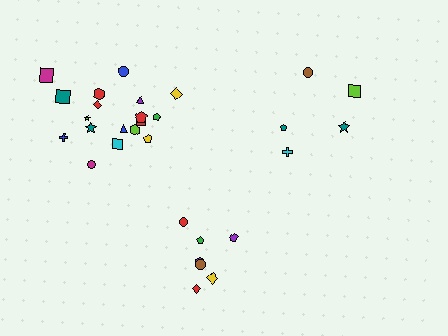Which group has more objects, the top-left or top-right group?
The top-left group.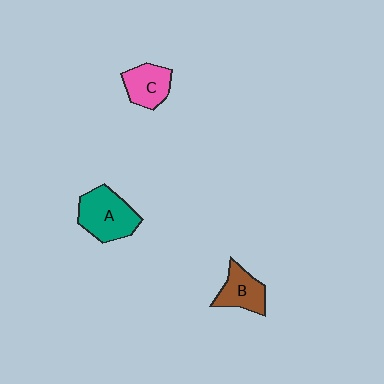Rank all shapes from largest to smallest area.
From largest to smallest: A (teal), C (pink), B (brown).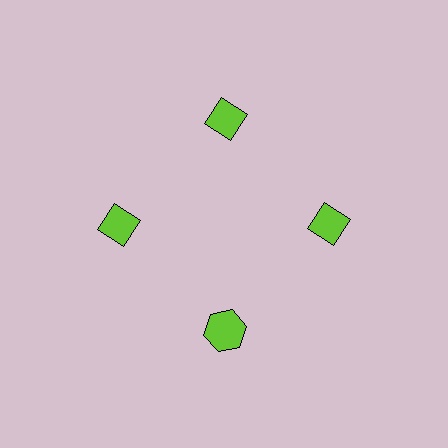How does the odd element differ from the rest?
It has a different shape: hexagon instead of diamond.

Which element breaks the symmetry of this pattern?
The lime hexagon at roughly the 6 o'clock position breaks the symmetry. All other shapes are lime diamonds.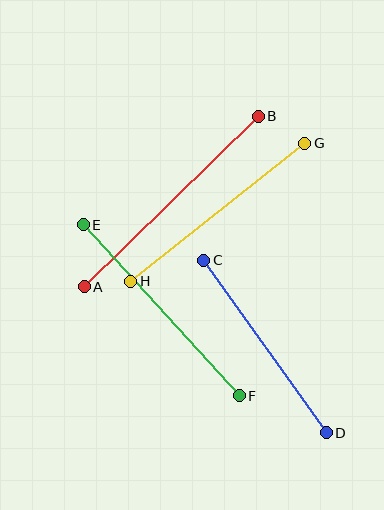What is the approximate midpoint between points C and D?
The midpoint is at approximately (265, 347) pixels.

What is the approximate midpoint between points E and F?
The midpoint is at approximately (161, 310) pixels.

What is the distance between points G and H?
The distance is approximately 222 pixels.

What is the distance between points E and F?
The distance is approximately 231 pixels.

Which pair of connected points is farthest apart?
Points A and B are farthest apart.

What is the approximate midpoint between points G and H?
The midpoint is at approximately (218, 212) pixels.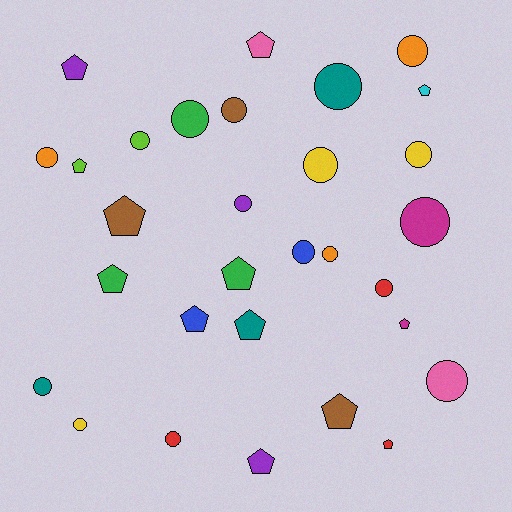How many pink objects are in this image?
There are 2 pink objects.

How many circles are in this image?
There are 17 circles.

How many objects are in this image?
There are 30 objects.